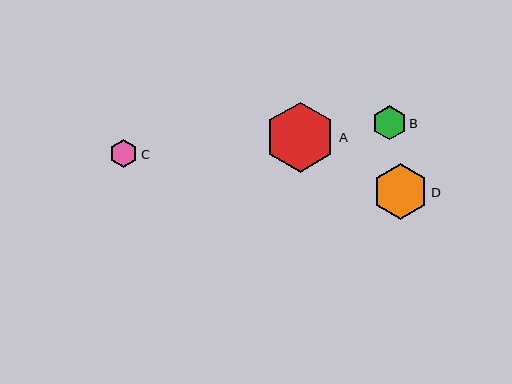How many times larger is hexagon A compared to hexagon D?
Hexagon A is approximately 1.3 times the size of hexagon D.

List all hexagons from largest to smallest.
From largest to smallest: A, D, B, C.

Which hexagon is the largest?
Hexagon A is the largest with a size of approximately 70 pixels.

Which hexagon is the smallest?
Hexagon C is the smallest with a size of approximately 28 pixels.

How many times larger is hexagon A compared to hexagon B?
Hexagon A is approximately 2.1 times the size of hexagon B.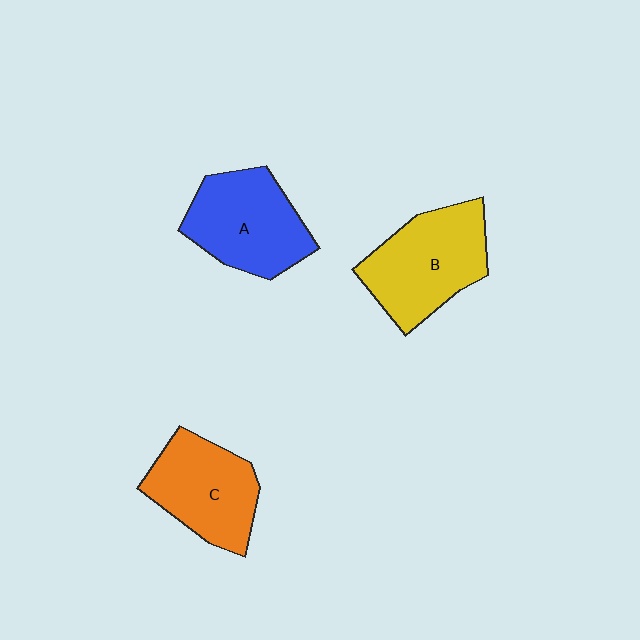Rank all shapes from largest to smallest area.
From largest to smallest: B (yellow), A (blue), C (orange).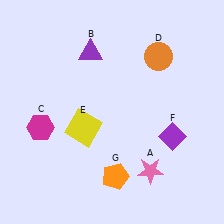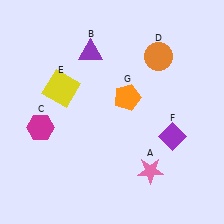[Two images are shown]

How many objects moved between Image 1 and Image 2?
2 objects moved between the two images.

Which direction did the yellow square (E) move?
The yellow square (E) moved up.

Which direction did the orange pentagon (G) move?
The orange pentagon (G) moved up.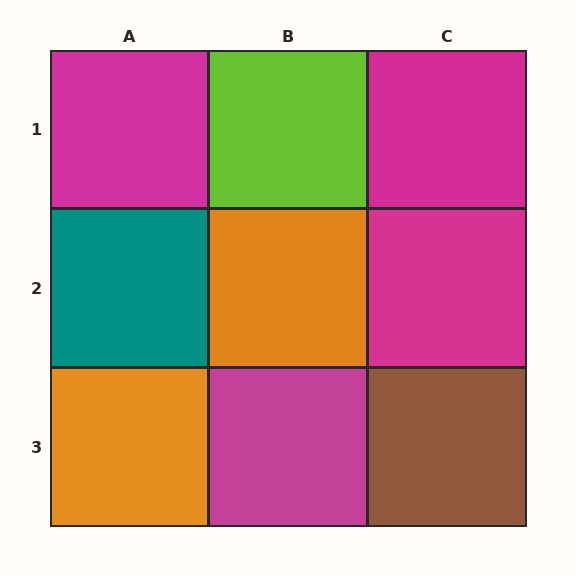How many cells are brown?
1 cell is brown.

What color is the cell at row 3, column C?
Brown.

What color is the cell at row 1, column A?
Magenta.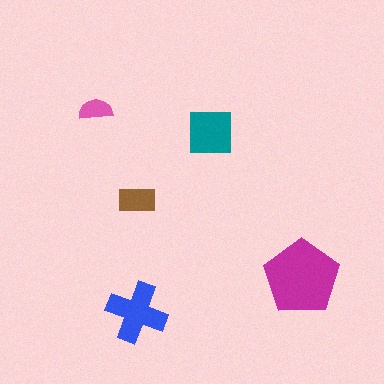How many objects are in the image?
There are 5 objects in the image.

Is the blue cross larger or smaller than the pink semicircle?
Larger.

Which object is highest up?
The pink semicircle is topmost.